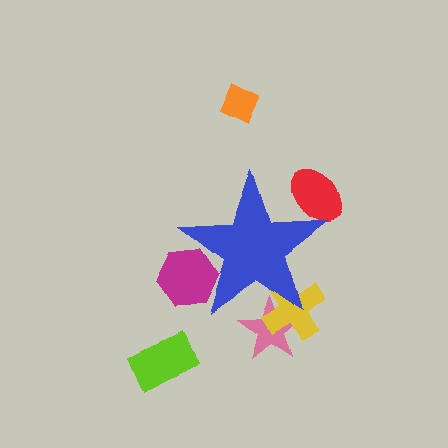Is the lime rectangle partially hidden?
No, the lime rectangle is fully visible.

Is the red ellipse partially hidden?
Yes, the red ellipse is partially hidden behind the blue star.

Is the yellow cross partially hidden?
Yes, the yellow cross is partially hidden behind the blue star.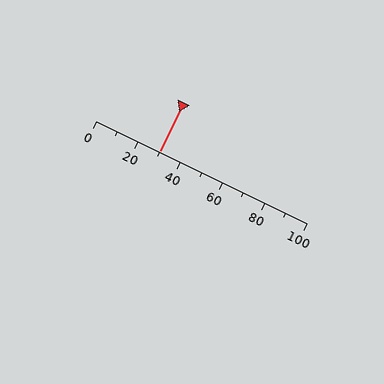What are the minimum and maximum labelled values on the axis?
The axis runs from 0 to 100.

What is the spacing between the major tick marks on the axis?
The major ticks are spaced 20 apart.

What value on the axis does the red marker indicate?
The marker indicates approximately 30.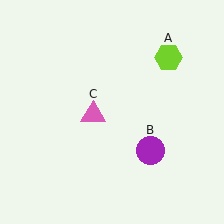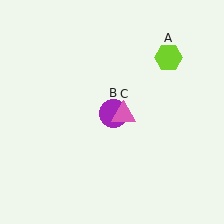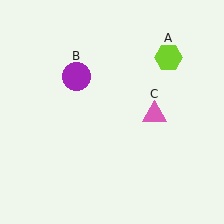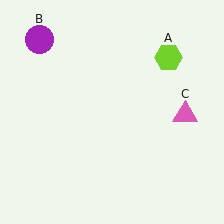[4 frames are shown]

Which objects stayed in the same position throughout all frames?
Lime hexagon (object A) remained stationary.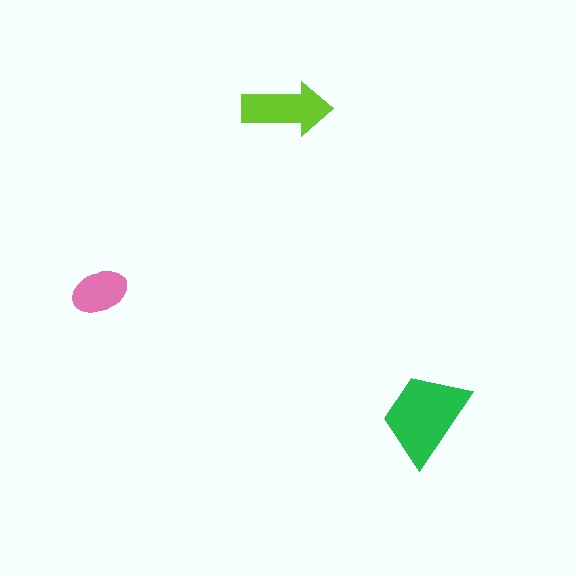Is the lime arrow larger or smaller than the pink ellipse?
Larger.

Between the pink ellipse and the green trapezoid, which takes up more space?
The green trapezoid.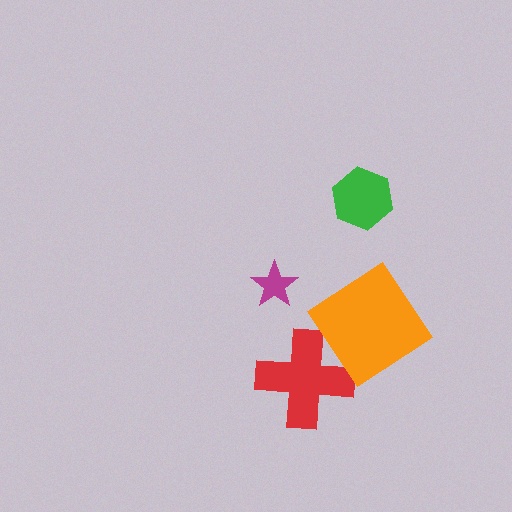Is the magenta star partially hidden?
No, no other shape covers it.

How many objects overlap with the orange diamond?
1 object overlaps with the orange diamond.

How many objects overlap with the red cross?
1 object overlaps with the red cross.